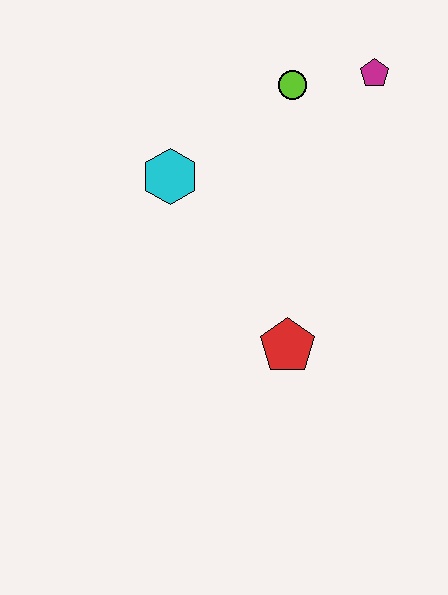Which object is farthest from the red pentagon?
The magenta pentagon is farthest from the red pentagon.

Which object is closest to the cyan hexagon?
The lime circle is closest to the cyan hexagon.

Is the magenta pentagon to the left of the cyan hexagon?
No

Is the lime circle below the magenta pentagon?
Yes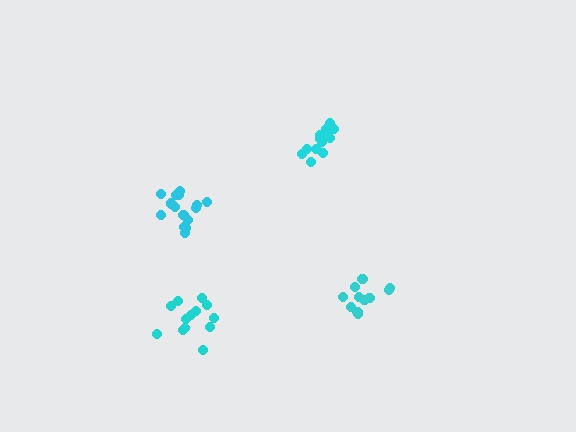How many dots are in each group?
Group 1: 15 dots, Group 2: 11 dots, Group 3: 13 dots, Group 4: 14 dots (53 total).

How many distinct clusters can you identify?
There are 4 distinct clusters.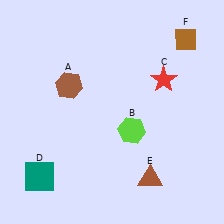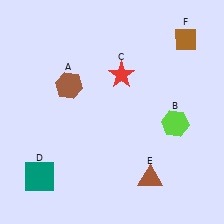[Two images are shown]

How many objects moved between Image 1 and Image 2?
2 objects moved between the two images.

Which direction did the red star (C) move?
The red star (C) moved left.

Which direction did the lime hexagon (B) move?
The lime hexagon (B) moved right.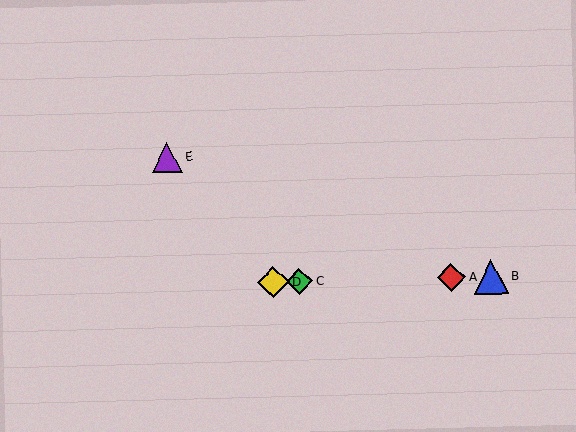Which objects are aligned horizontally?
Objects A, B, C, D are aligned horizontally.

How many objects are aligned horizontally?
4 objects (A, B, C, D) are aligned horizontally.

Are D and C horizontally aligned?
Yes, both are at y≈282.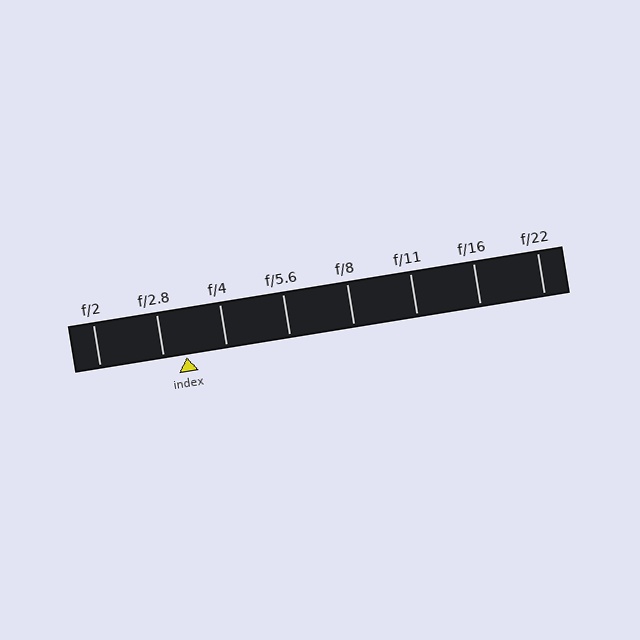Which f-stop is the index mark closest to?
The index mark is closest to f/2.8.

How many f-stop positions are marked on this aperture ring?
There are 8 f-stop positions marked.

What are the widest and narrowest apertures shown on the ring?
The widest aperture shown is f/2 and the narrowest is f/22.